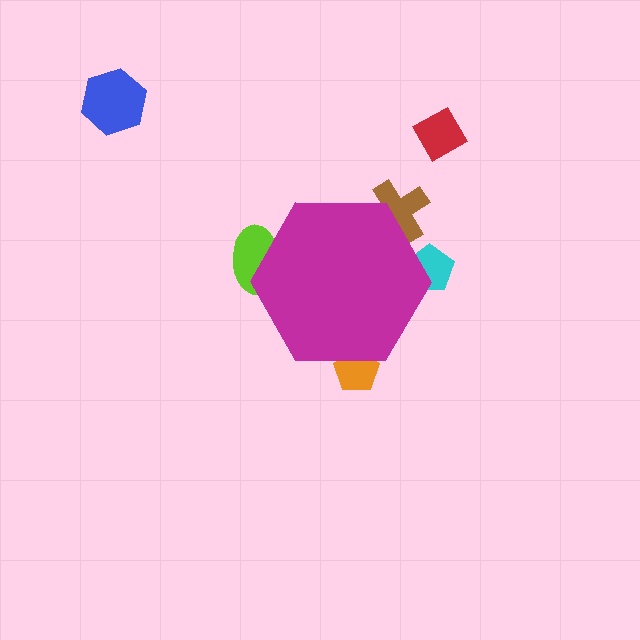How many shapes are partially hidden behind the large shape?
4 shapes are partially hidden.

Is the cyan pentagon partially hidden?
Yes, the cyan pentagon is partially hidden behind the magenta hexagon.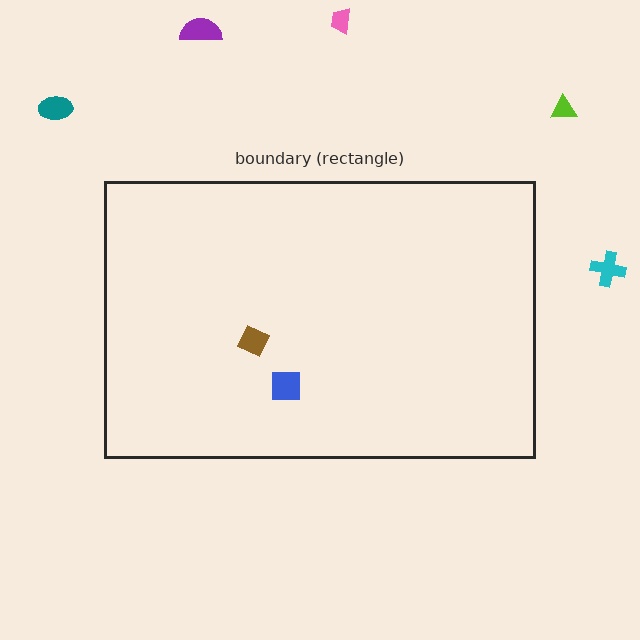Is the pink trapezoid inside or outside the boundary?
Outside.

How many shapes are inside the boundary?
2 inside, 5 outside.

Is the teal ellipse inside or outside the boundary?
Outside.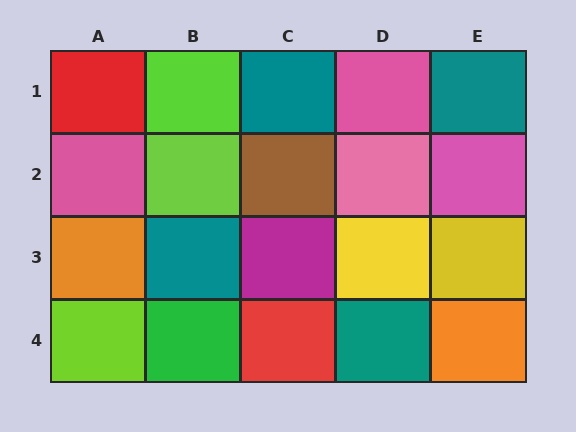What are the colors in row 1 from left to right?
Red, lime, teal, pink, teal.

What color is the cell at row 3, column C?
Magenta.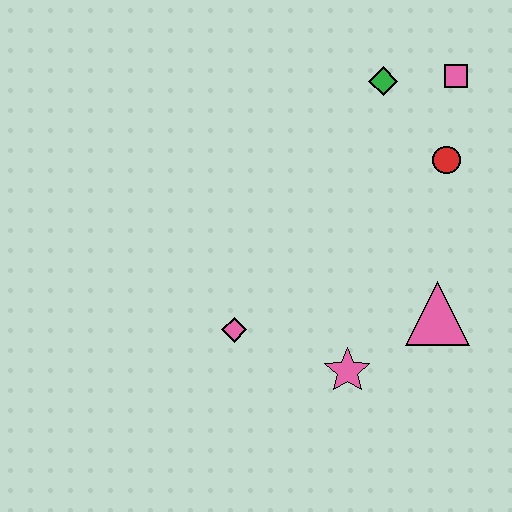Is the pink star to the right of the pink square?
No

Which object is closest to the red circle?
The pink square is closest to the red circle.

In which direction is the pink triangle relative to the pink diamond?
The pink triangle is to the right of the pink diamond.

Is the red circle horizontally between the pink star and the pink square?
Yes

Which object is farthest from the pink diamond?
The pink square is farthest from the pink diamond.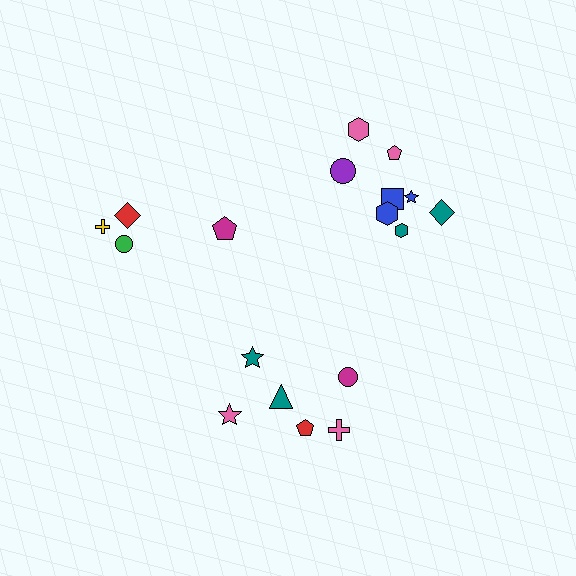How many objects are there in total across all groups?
There are 18 objects.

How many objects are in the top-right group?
There are 8 objects.